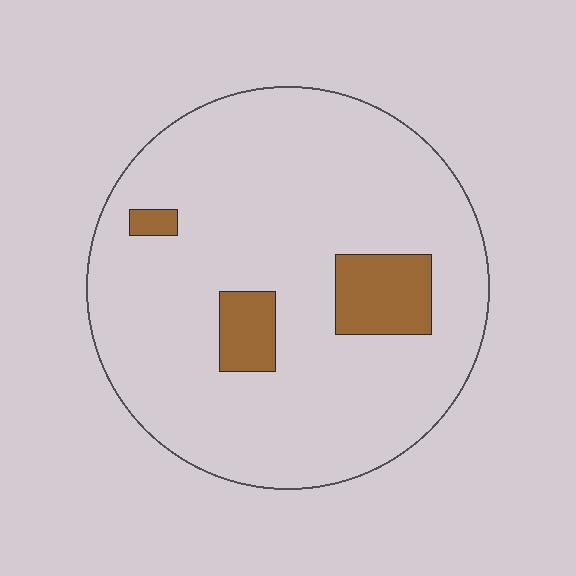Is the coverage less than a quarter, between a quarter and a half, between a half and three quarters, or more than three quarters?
Less than a quarter.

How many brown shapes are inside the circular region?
3.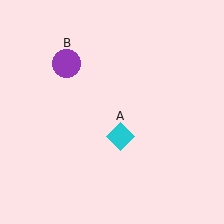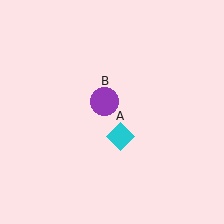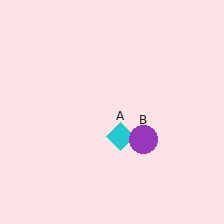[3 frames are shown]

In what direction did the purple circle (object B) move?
The purple circle (object B) moved down and to the right.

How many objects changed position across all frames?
1 object changed position: purple circle (object B).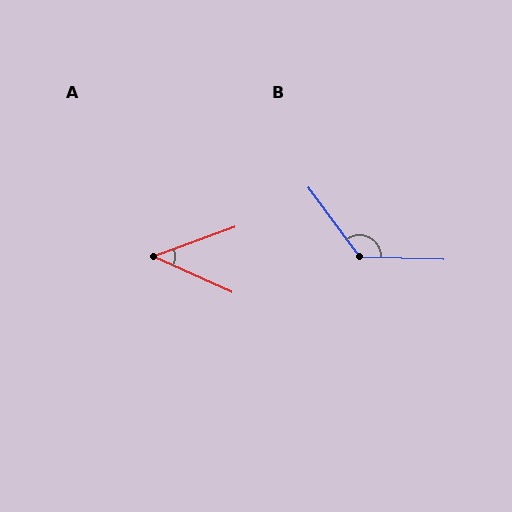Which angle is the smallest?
A, at approximately 45 degrees.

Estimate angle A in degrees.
Approximately 45 degrees.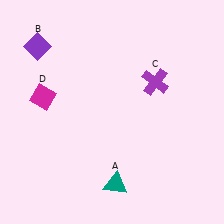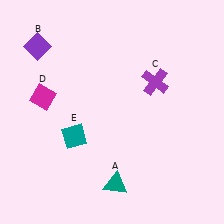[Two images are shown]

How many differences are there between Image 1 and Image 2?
There is 1 difference between the two images.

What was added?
A teal diamond (E) was added in Image 2.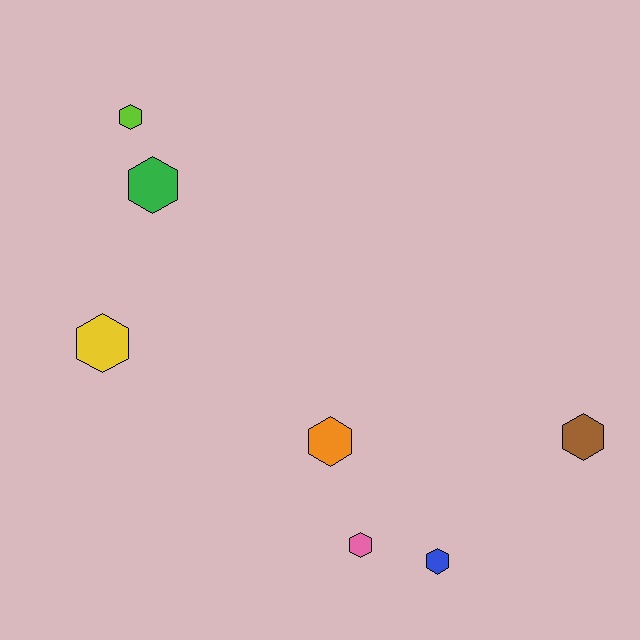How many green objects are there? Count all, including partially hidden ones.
There is 1 green object.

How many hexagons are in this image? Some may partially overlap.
There are 7 hexagons.